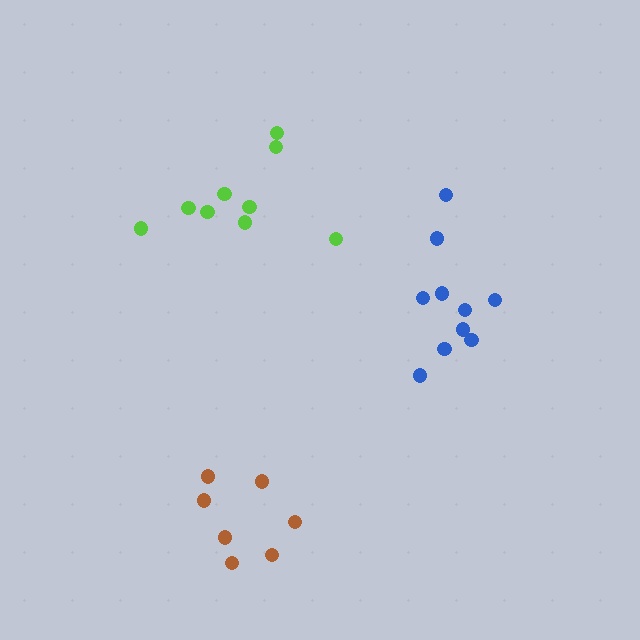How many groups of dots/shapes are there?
There are 3 groups.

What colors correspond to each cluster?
The clusters are colored: lime, blue, brown.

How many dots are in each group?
Group 1: 9 dots, Group 2: 10 dots, Group 3: 7 dots (26 total).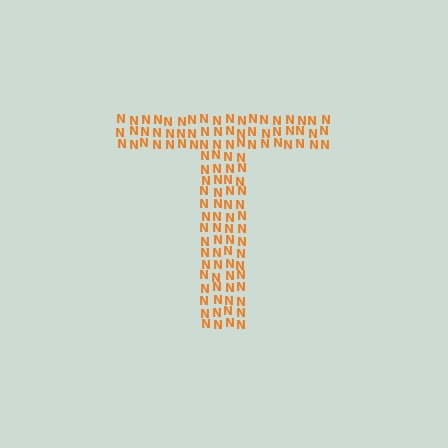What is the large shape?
The large shape is the letter T.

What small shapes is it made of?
It is made of small letter N's.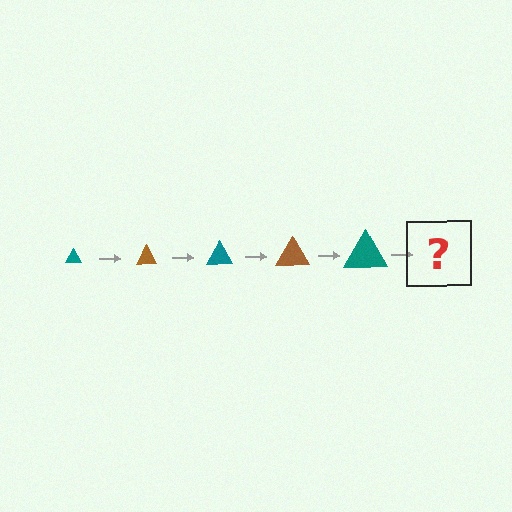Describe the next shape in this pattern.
It should be a brown triangle, larger than the previous one.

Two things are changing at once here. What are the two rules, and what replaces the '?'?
The two rules are that the triangle grows larger each step and the color cycles through teal and brown. The '?' should be a brown triangle, larger than the previous one.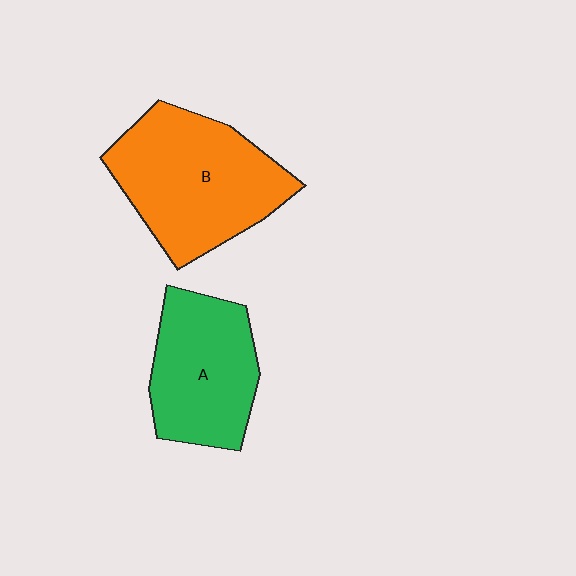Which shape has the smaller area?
Shape A (green).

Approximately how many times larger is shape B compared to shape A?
Approximately 1.3 times.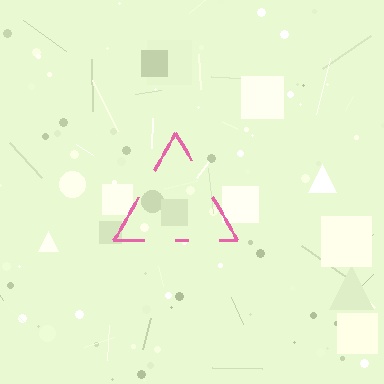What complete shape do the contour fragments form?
The contour fragments form a triangle.